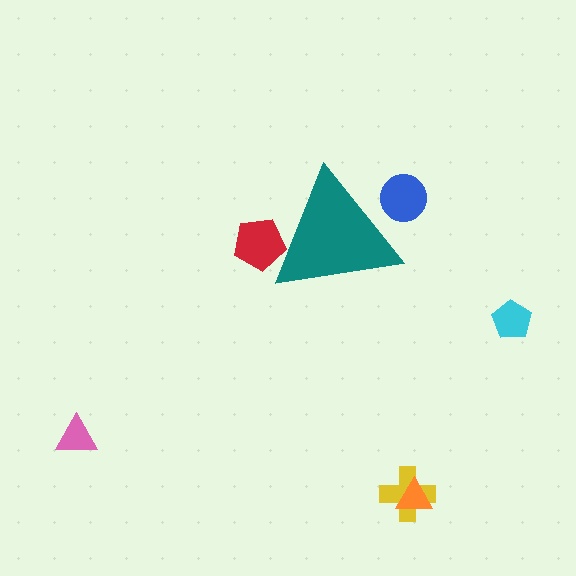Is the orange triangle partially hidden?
No, the orange triangle is fully visible.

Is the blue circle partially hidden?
Yes, the blue circle is partially hidden behind the teal triangle.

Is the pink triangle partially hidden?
No, the pink triangle is fully visible.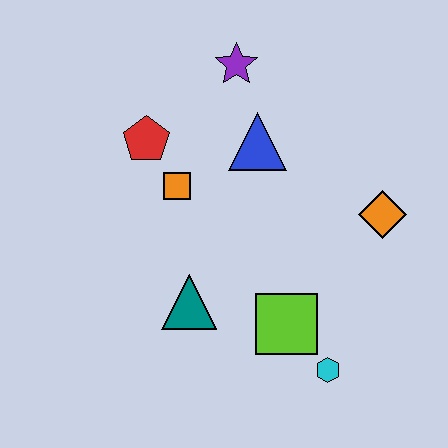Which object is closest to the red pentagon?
The orange square is closest to the red pentagon.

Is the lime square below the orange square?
Yes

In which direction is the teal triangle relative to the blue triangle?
The teal triangle is below the blue triangle.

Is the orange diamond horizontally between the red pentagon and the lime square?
No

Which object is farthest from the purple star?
The cyan hexagon is farthest from the purple star.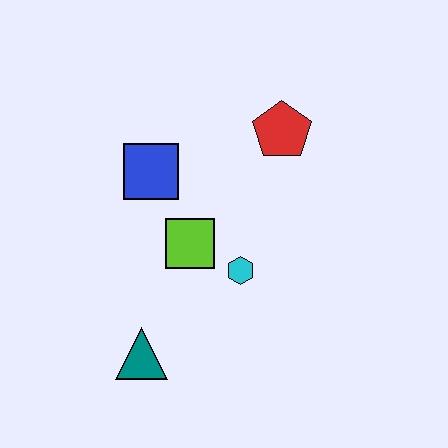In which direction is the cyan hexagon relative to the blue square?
The cyan hexagon is below the blue square.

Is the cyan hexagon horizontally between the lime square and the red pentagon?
Yes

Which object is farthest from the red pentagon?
The teal triangle is farthest from the red pentagon.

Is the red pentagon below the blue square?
No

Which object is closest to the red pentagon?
The blue square is closest to the red pentagon.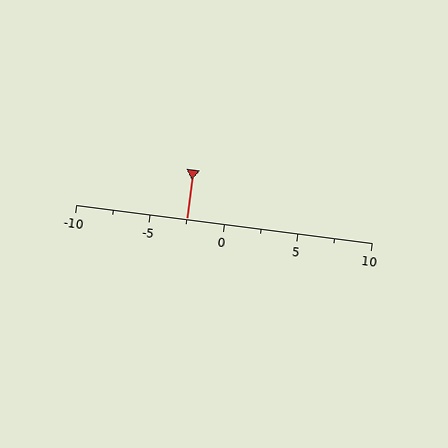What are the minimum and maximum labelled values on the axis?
The axis runs from -10 to 10.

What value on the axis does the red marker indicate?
The marker indicates approximately -2.5.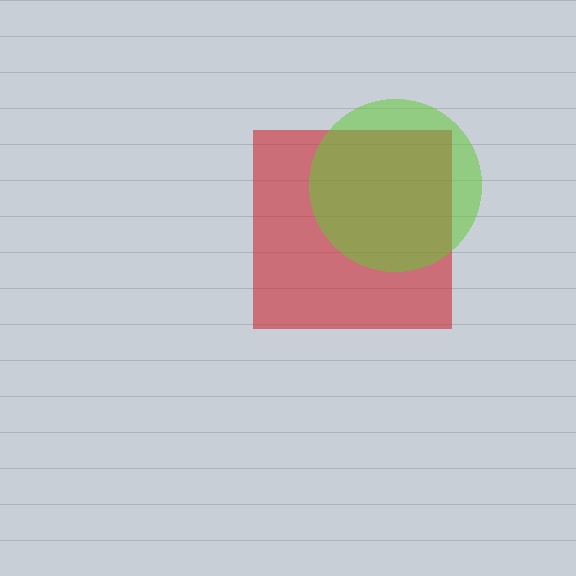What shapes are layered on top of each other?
The layered shapes are: a red square, a lime circle.